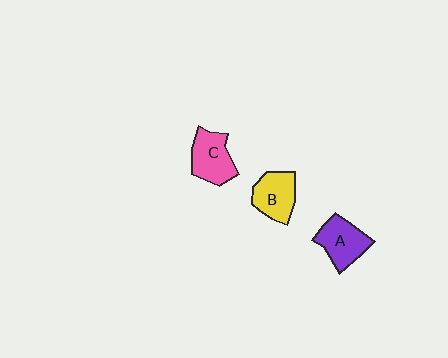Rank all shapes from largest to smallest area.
From largest to smallest: C (pink), A (purple), B (yellow).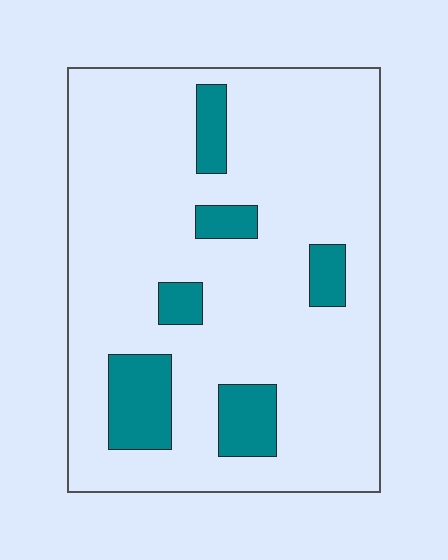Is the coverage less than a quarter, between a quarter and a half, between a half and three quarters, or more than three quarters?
Less than a quarter.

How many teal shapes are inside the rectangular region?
6.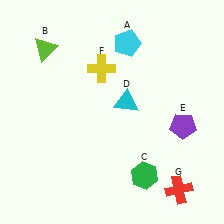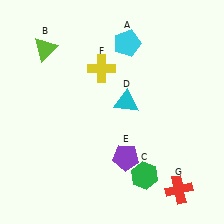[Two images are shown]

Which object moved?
The purple pentagon (E) moved left.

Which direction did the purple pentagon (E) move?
The purple pentagon (E) moved left.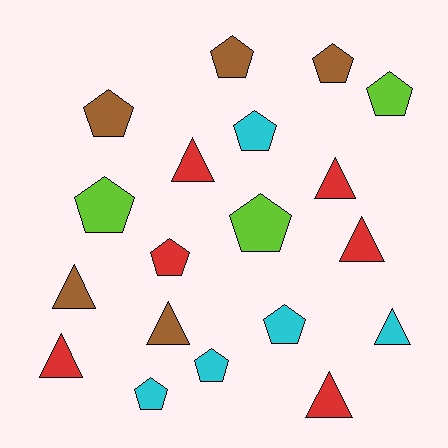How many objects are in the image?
There are 19 objects.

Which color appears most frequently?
Red, with 6 objects.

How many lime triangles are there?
There are no lime triangles.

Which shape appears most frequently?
Pentagon, with 11 objects.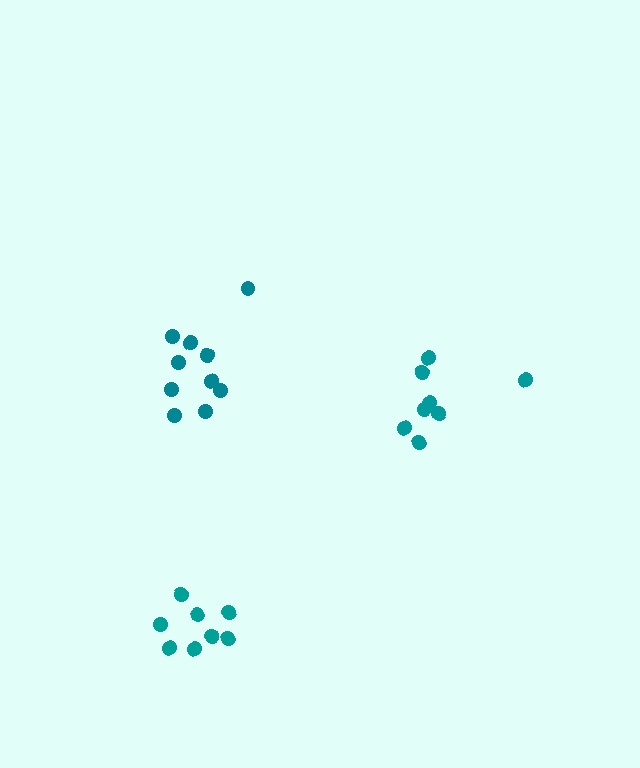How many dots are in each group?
Group 1: 8 dots, Group 2: 8 dots, Group 3: 10 dots (26 total).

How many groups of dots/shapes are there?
There are 3 groups.